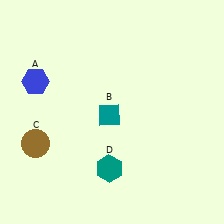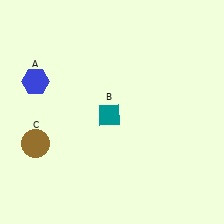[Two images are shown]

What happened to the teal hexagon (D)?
The teal hexagon (D) was removed in Image 2. It was in the bottom-left area of Image 1.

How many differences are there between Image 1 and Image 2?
There is 1 difference between the two images.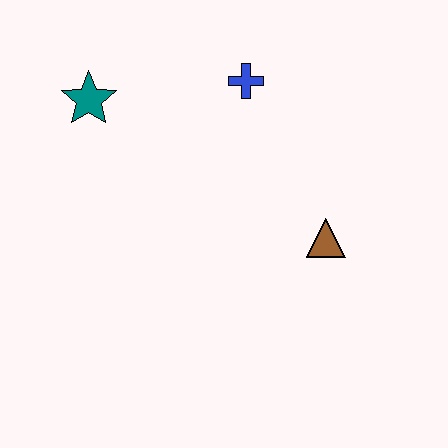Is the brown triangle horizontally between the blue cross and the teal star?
No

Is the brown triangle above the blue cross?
No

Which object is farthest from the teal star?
The brown triangle is farthest from the teal star.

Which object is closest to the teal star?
The blue cross is closest to the teal star.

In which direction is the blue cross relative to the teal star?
The blue cross is to the right of the teal star.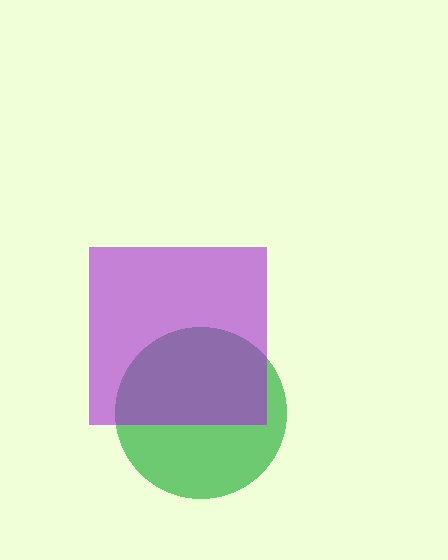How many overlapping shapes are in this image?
There are 2 overlapping shapes in the image.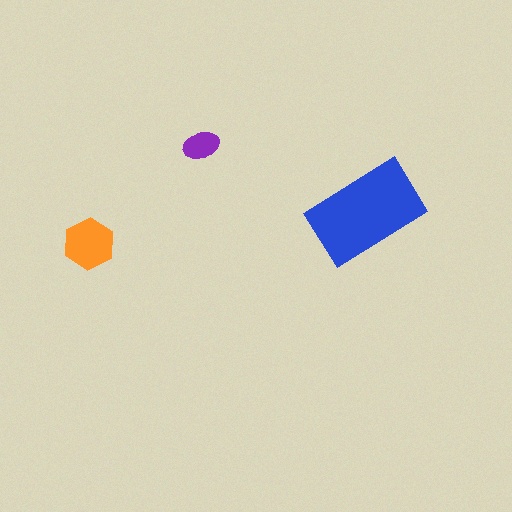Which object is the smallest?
The purple ellipse.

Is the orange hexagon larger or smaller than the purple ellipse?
Larger.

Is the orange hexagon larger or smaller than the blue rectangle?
Smaller.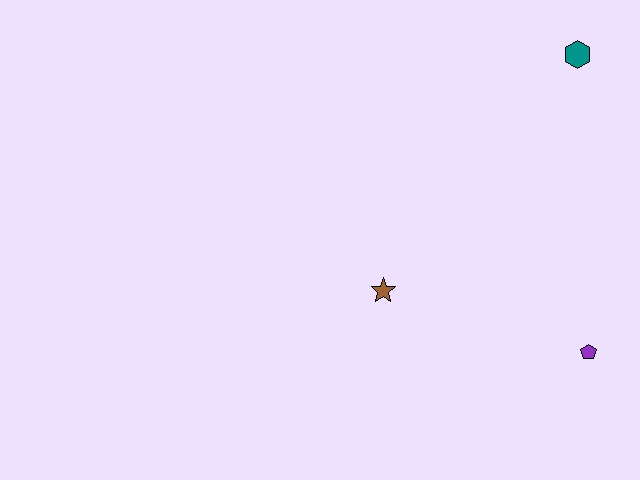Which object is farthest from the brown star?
The teal hexagon is farthest from the brown star.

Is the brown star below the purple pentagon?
No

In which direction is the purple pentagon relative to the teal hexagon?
The purple pentagon is below the teal hexagon.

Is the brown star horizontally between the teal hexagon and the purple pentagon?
No